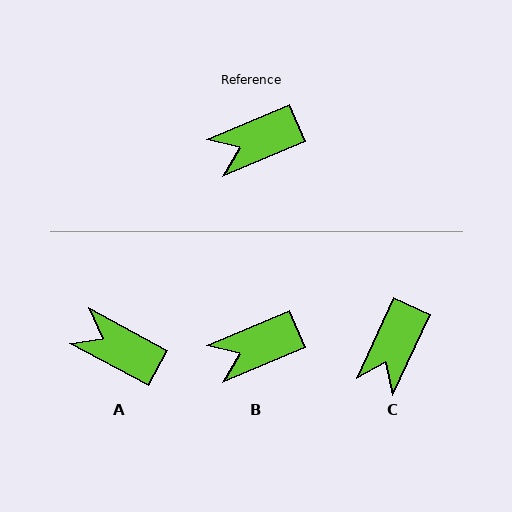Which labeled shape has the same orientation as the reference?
B.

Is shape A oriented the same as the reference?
No, it is off by about 51 degrees.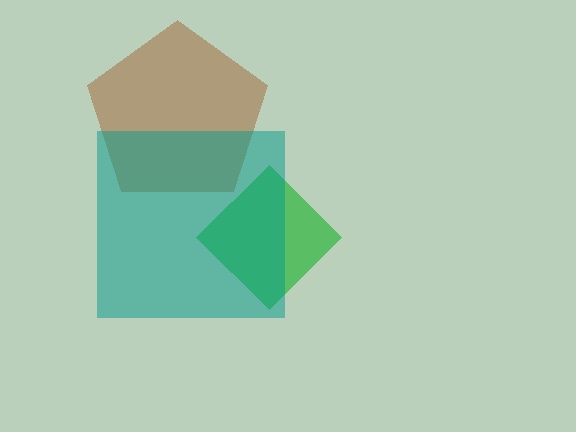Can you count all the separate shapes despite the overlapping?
Yes, there are 3 separate shapes.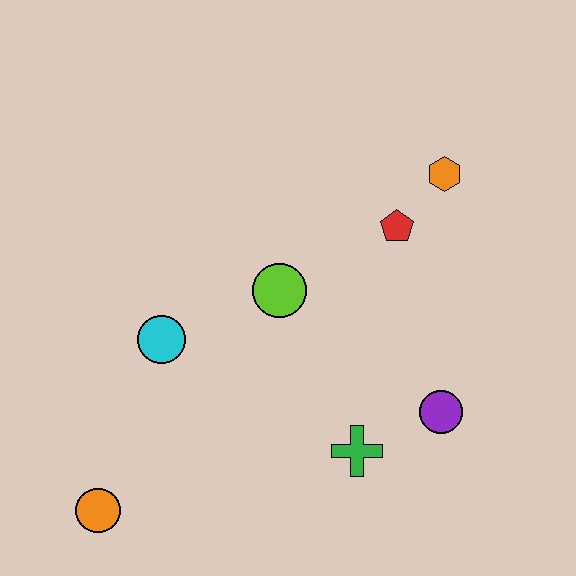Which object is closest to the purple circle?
The green cross is closest to the purple circle.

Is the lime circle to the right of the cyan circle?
Yes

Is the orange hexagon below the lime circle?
No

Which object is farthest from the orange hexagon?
The orange circle is farthest from the orange hexagon.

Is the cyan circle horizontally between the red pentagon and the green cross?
No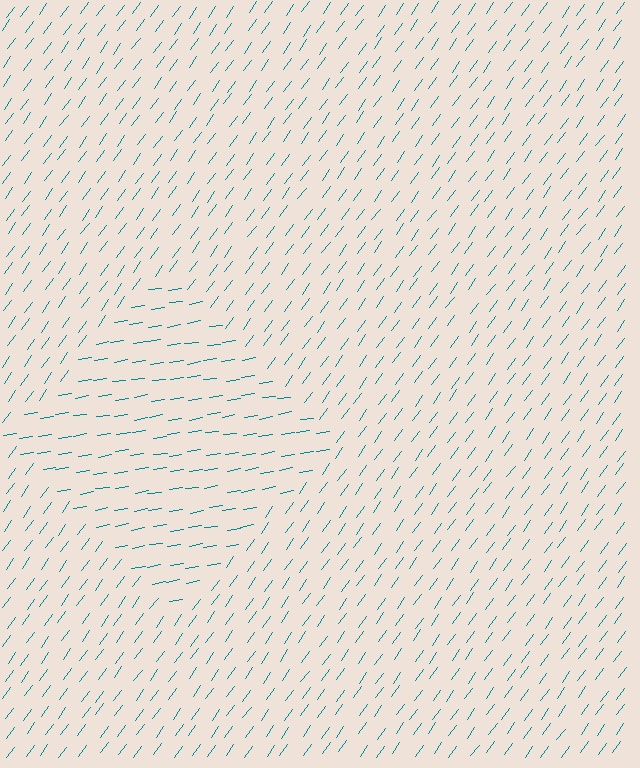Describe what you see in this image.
The image is filled with small teal line segments. A diamond region in the image has lines oriented differently from the surrounding lines, creating a visible texture boundary.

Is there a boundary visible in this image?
Yes, there is a texture boundary formed by a change in line orientation.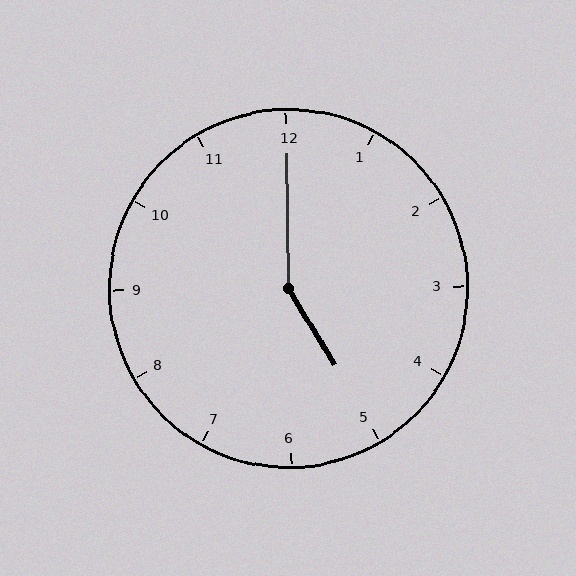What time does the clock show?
5:00.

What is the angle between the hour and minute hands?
Approximately 150 degrees.